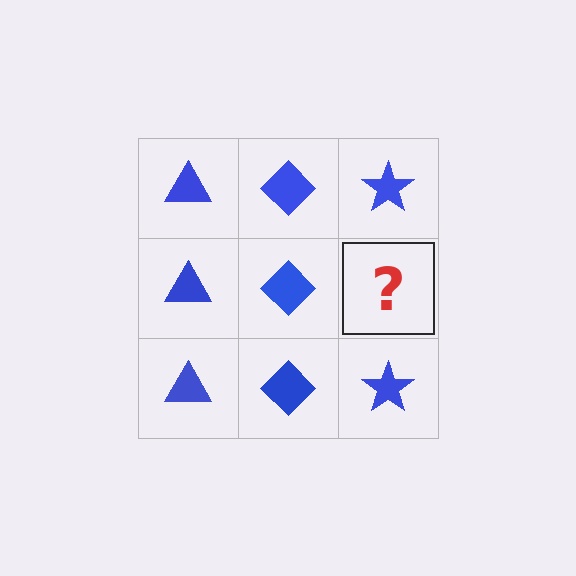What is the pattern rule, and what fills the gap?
The rule is that each column has a consistent shape. The gap should be filled with a blue star.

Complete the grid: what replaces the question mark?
The question mark should be replaced with a blue star.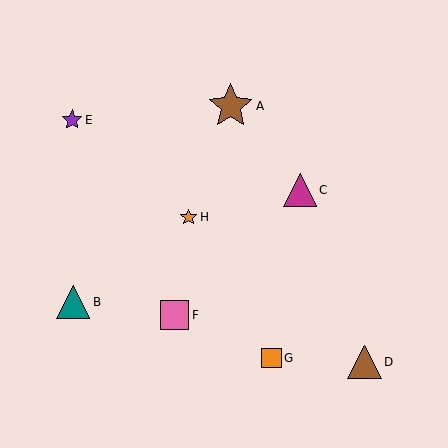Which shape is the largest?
The brown star (labeled A) is the largest.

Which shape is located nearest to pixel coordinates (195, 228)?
The orange star (labeled H) at (189, 217) is nearest to that location.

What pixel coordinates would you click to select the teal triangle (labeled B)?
Click at (73, 302) to select the teal triangle B.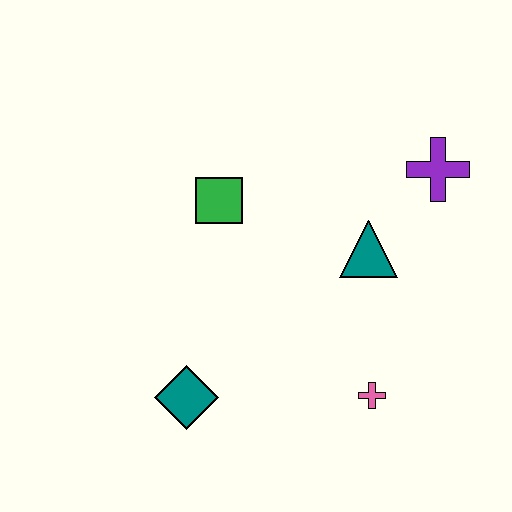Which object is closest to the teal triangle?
The purple cross is closest to the teal triangle.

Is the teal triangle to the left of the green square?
No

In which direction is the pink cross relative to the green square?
The pink cross is below the green square.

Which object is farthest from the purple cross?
The teal diamond is farthest from the purple cross.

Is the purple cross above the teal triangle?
Yes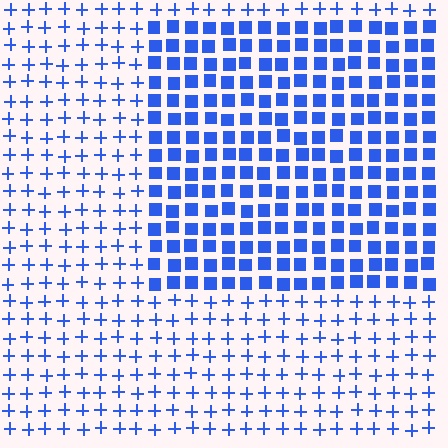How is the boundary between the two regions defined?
The boundary is defined by a change in element shape: squares inside vs. plus signs outside. All elements share the same color and spacing.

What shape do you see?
I see a rectangle.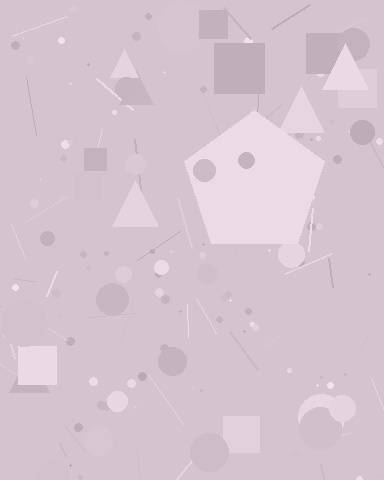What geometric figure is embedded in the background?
A pentagon is embedded in the background.